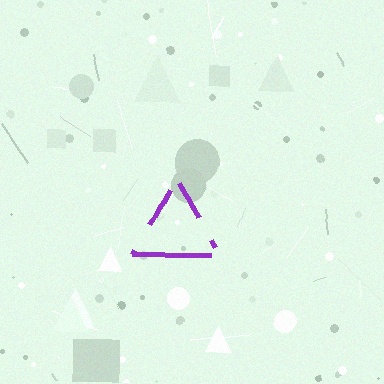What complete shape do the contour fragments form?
The contour fragments form a triangle.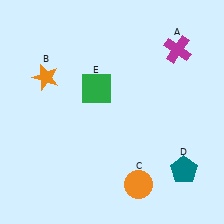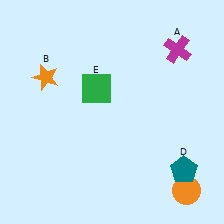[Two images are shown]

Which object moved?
The orange circle (C) moved right.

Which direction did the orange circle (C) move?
The orange circle (C) moved right.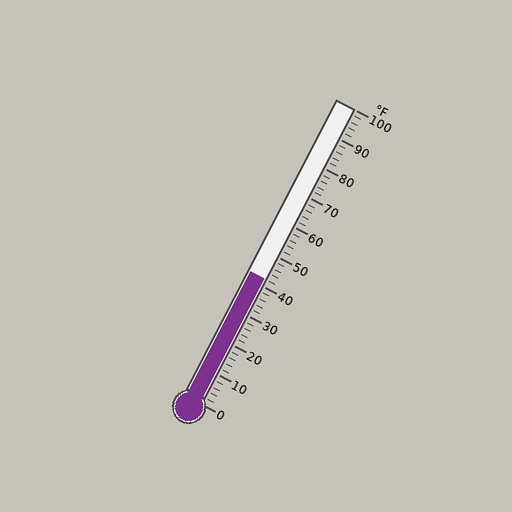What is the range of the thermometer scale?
The thermometer scale ranges from 0°F to 100°F.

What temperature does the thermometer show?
The thermometer shows approximately 42°F.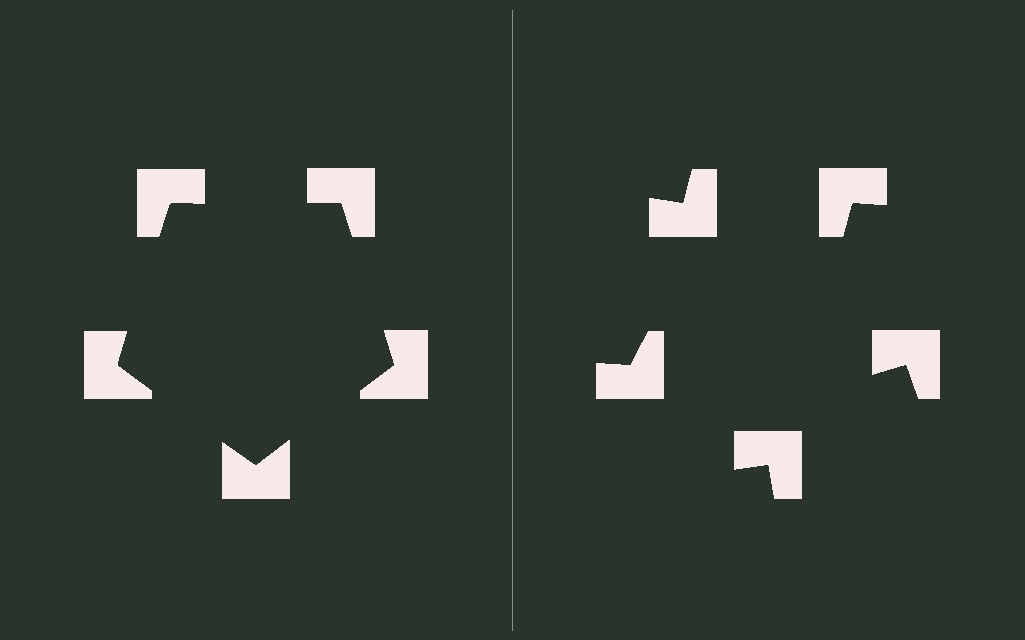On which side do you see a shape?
An illusory pentagon appears on the left side. On the right side the wedge cuts are rotated, so no coherent shape forms.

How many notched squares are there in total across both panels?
10 — 5 on each side.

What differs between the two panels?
The notched squares are positioned identically on both sides; only the wedge orientations differ. On the left they align to a pentagon; on the right they are misaligned.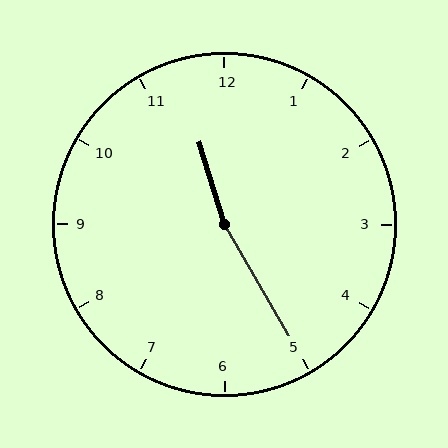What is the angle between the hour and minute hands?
Approximately 168 degrees.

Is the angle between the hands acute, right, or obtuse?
It is obtuse.